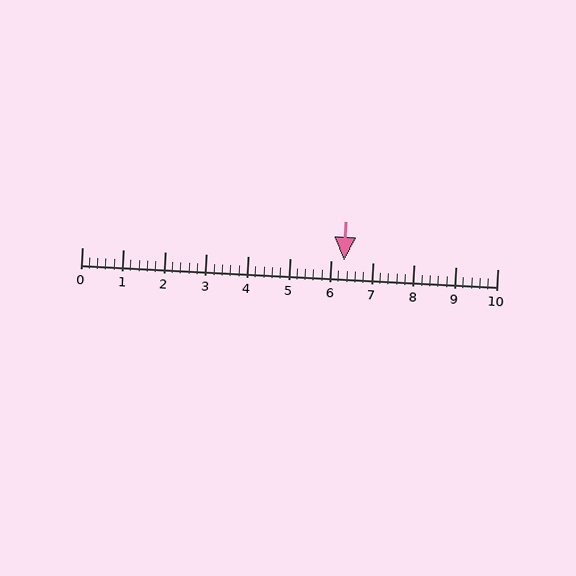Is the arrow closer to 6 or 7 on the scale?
The arrow is closer to 6.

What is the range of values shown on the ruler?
The ruler shows values from 0 to 10.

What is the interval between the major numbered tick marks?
The major tick marks are spaced 1 units apart.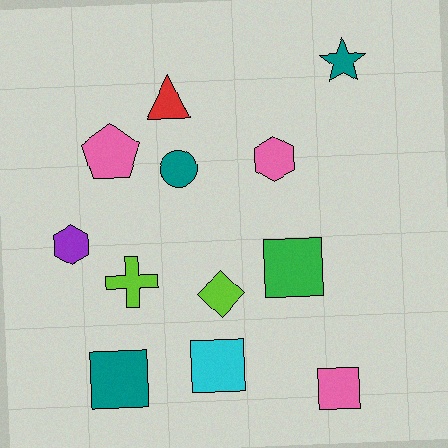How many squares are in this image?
There are 4 squares.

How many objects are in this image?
There are 12 objects.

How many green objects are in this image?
There is 1 green object.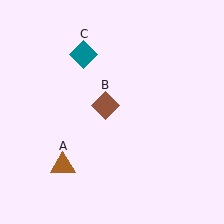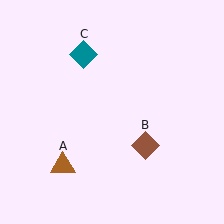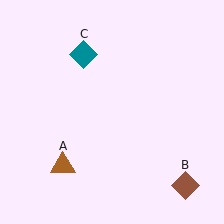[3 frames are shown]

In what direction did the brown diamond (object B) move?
The brown diamond (object B) moved down and to the right.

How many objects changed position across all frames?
1 object changed position: brown diamond (object B).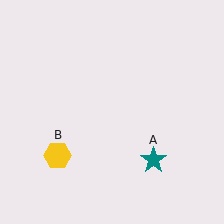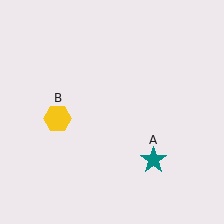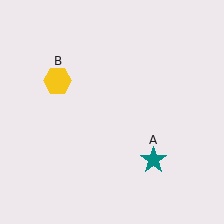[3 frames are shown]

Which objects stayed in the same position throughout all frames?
Teal star (object A) remained stationary.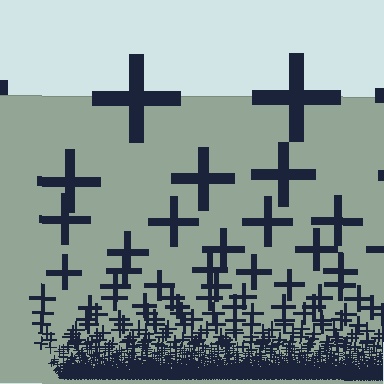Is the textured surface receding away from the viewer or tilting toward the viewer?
The surface appears to tilt toward the viewer. Texture elements get larger and sparser toward the top.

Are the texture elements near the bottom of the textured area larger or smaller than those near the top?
Smaller. The gradient is inverted — elements near the bottom are smaller and denser.